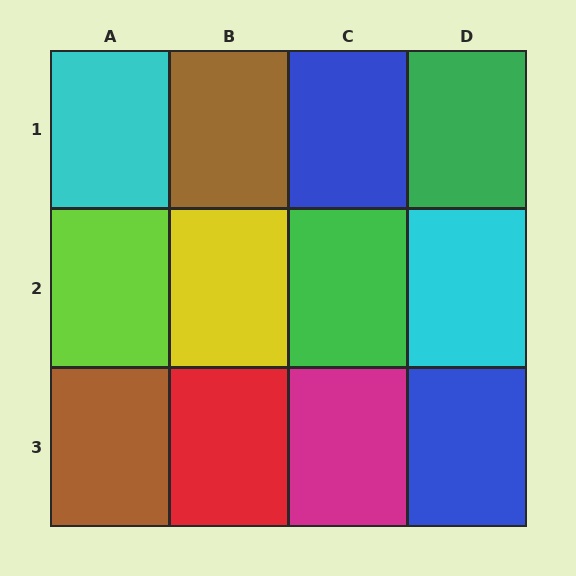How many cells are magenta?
1 cell is magenta.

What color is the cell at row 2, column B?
Yellow.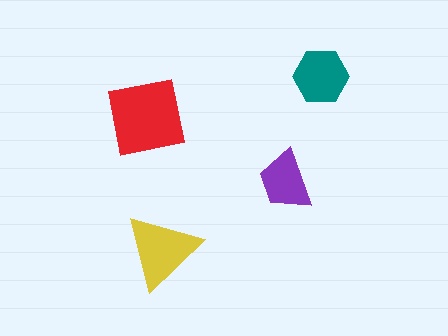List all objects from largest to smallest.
The red square, the yellow triangle, the teal hexagon, the purple trapezoid.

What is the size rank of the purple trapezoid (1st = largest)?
4th.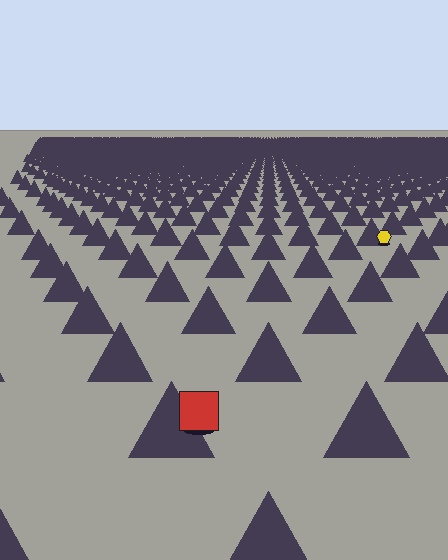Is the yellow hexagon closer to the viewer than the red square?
No. The red square is closer — you can tell from the texture gradient: the ground texture is coarser near it.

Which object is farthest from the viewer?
The yellow hexagon is farthest from the viewer. It appears smaller and the ground texture around it is denser.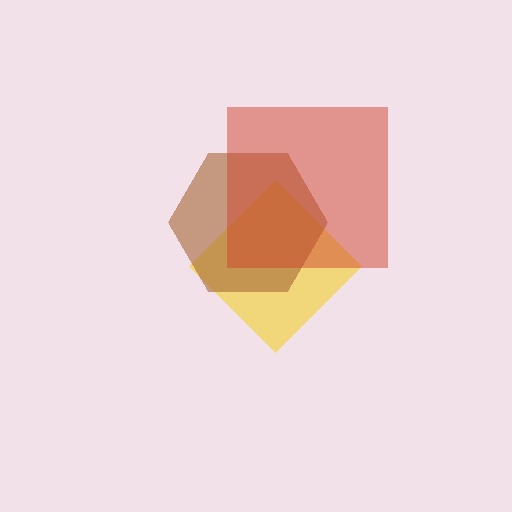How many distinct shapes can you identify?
There are 3 distinct shapes: a yellow diamond, a brown hexagon, a red square.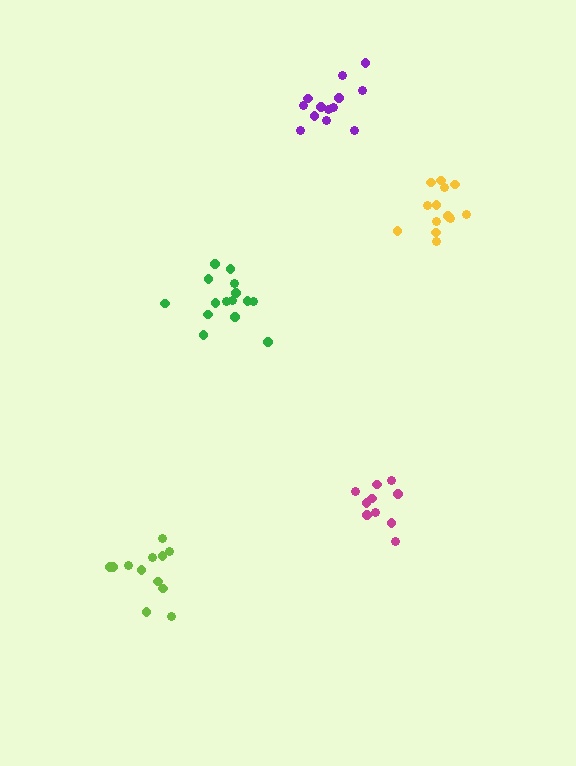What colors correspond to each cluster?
The clusters are colored: green, yellow, magenta, lime, purple.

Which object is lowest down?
The lime cluster is bottommost.